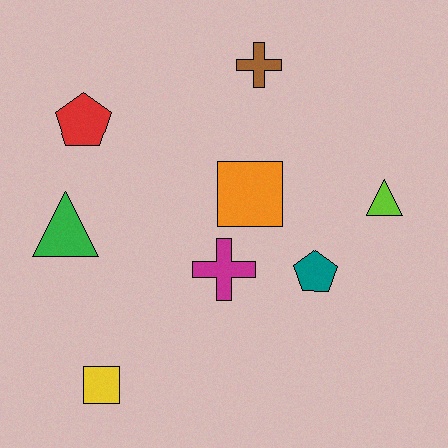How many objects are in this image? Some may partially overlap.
There are 8 objects.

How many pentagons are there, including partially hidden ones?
There are 2 pentagons.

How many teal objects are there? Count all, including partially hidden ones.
There is 1 teal object.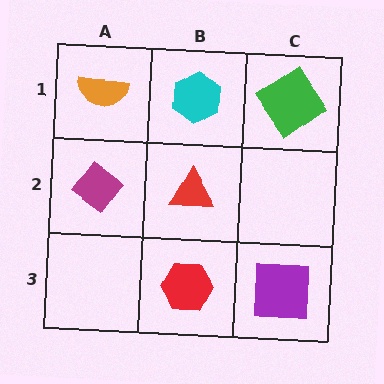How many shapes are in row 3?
2 shapes.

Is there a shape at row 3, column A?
No, that cell is empty.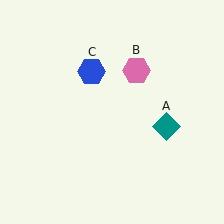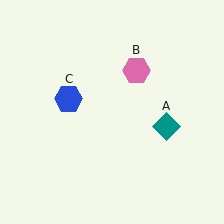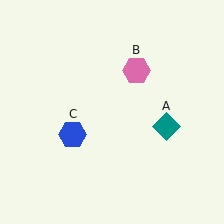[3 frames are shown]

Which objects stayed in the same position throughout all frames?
Teal diamond (object A) and pink hexagon (object B) remained stationary.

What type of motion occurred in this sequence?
The blue hexagon (object C) rotated counterclockwise around the center of the scene.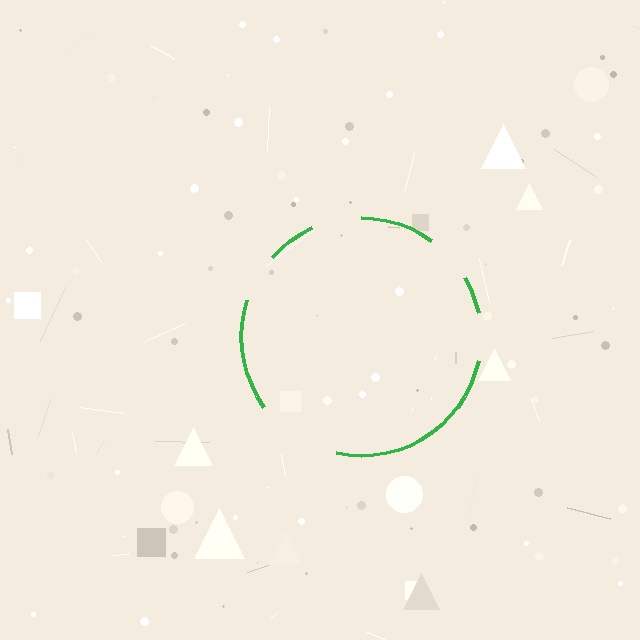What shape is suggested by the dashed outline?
The dashed outline suggests a circle.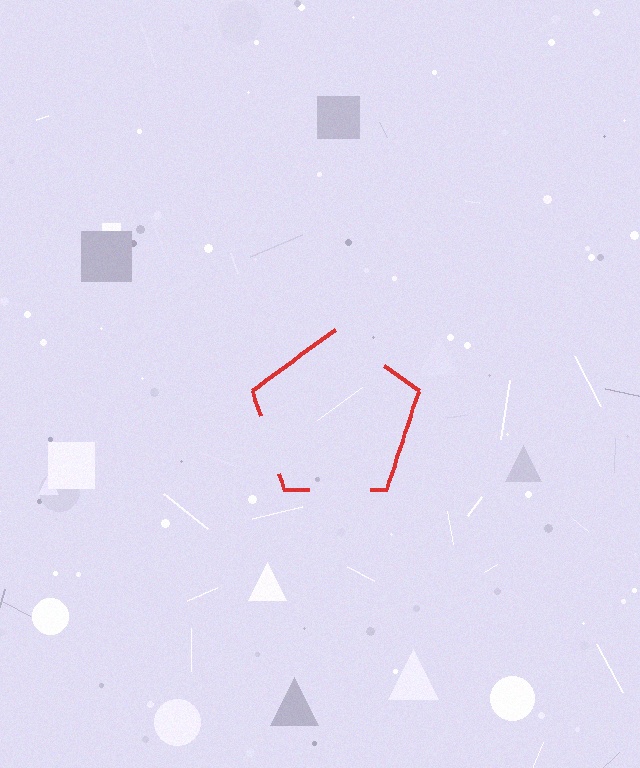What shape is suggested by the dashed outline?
The dashed outline suggests a pentagon.